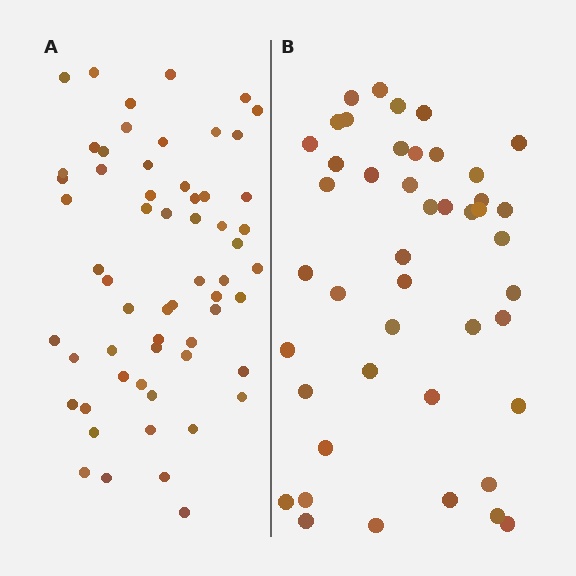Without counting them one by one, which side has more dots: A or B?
Region A (the left region) has more dots.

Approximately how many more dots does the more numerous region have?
Region A has approximately 15 more dots than region B.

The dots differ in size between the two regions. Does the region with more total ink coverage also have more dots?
No. Region B has more total ink coverage because its dots are larger, but region A actually contains more individual dots. Total area can be misleading — the number of items is what matters here.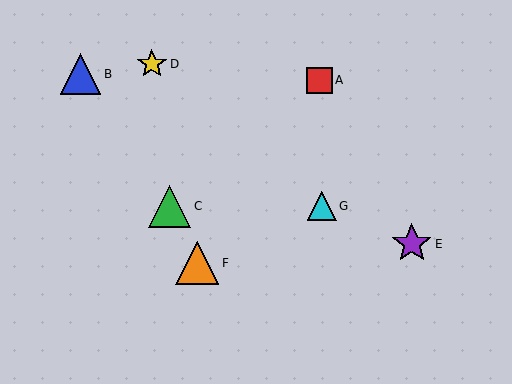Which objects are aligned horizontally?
Objects C, G are aligned horizontally.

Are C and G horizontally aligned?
Yes, both are at y≈206.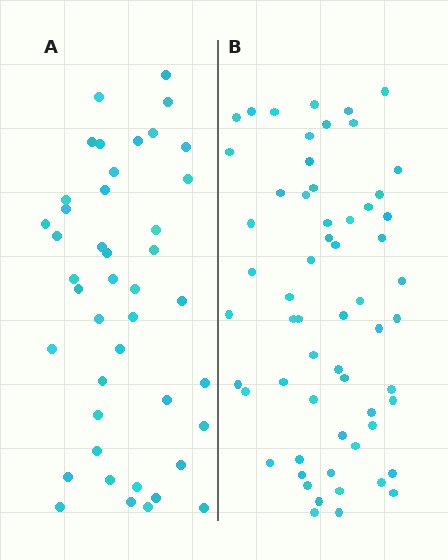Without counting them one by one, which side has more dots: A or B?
Region B (the right region) has more dots.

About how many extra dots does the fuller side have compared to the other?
Region B has approximately 15 more dots than region A.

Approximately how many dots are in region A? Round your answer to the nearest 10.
About 40 dots. (The exact count is 43, which rounds to 40.)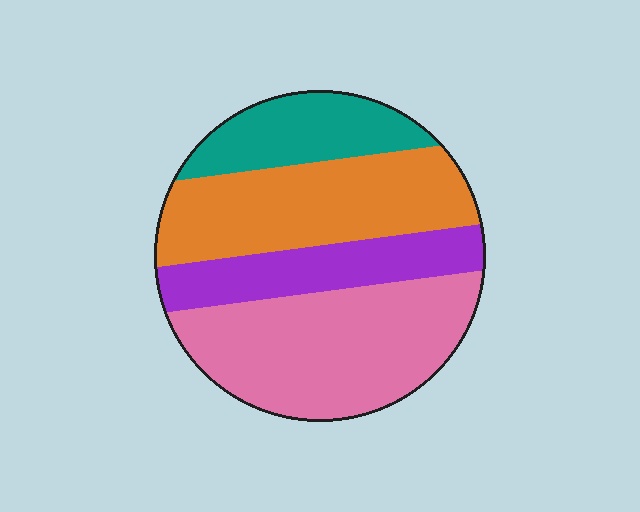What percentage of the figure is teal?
Teal takes up about one sixth (1/6) of the figure.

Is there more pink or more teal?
Pink.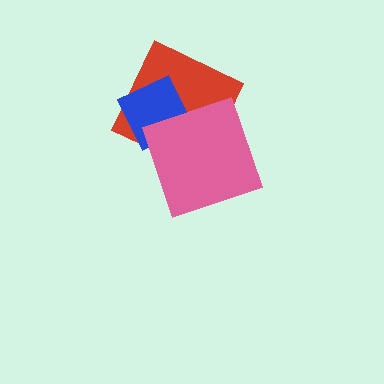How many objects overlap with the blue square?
2 objects overlap with the blue square.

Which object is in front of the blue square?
The pink square is in front of the blue square.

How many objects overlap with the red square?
2 objects overlap with the red square.